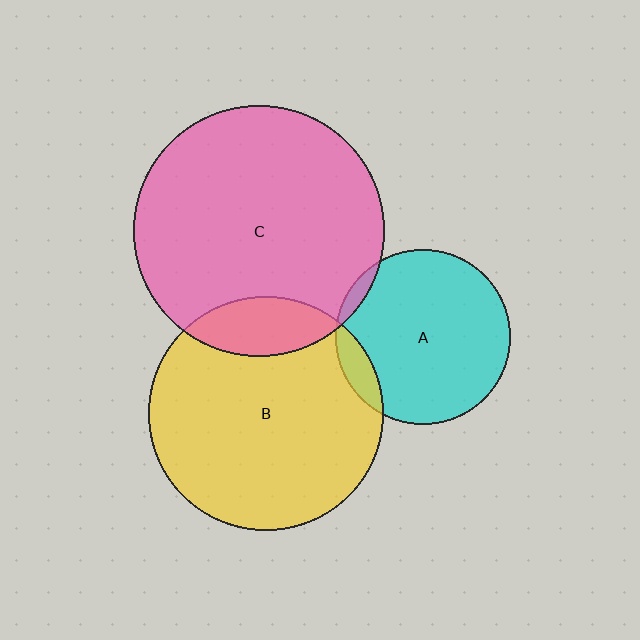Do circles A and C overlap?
Yes.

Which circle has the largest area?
Circle C (pink).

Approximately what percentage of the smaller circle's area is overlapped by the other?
Approximately 5%.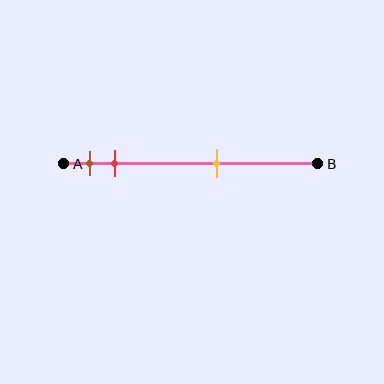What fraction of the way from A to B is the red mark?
The red mark is approximately 20% (0.2) of the way from A to B.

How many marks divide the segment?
There are 3 marks dividing the segment.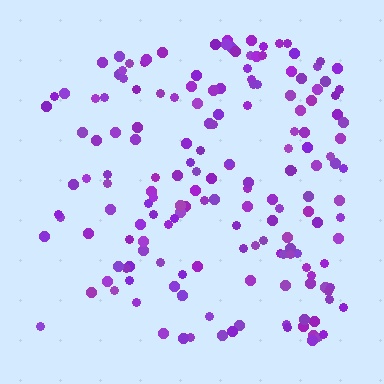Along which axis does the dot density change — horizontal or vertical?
Horizontal.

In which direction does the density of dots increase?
From left to right, with the right side densest.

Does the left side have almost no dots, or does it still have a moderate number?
Still a moderate number, just noticeably fewer than the right.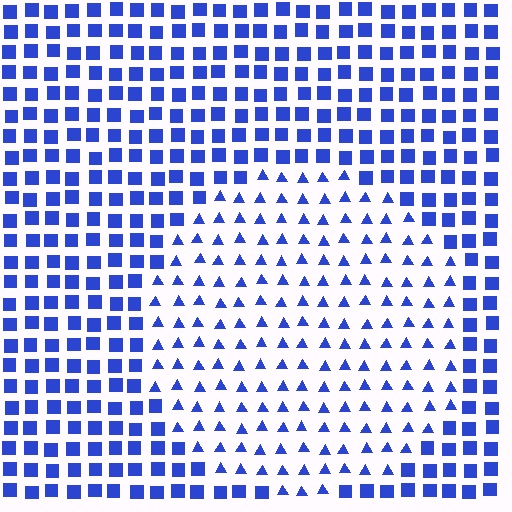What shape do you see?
I see a circle.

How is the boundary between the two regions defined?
The boundary is defined by a change in element shape: triangles inside vs. squares outside. All elements share the same color and spacing.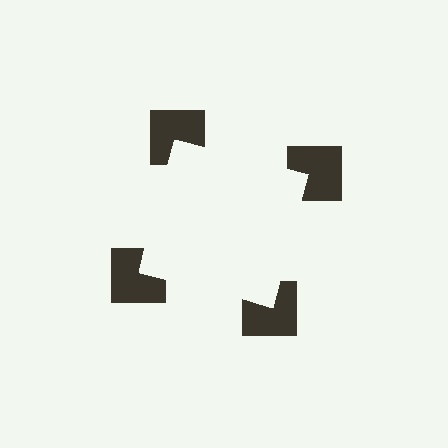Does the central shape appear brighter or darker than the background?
It typically appears slightly brighter than the background, even though no actual brightness change is drawn.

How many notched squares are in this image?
There are 4 — one at each vertex of the illusory square.